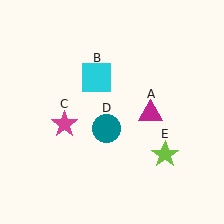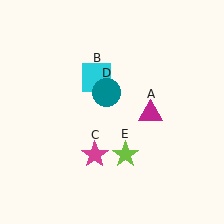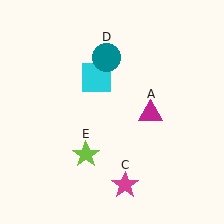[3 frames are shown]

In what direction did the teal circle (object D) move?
The teal circle (object D) moved up.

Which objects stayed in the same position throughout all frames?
Magenta triangle (object A) and cyan square (object B) remained stationary.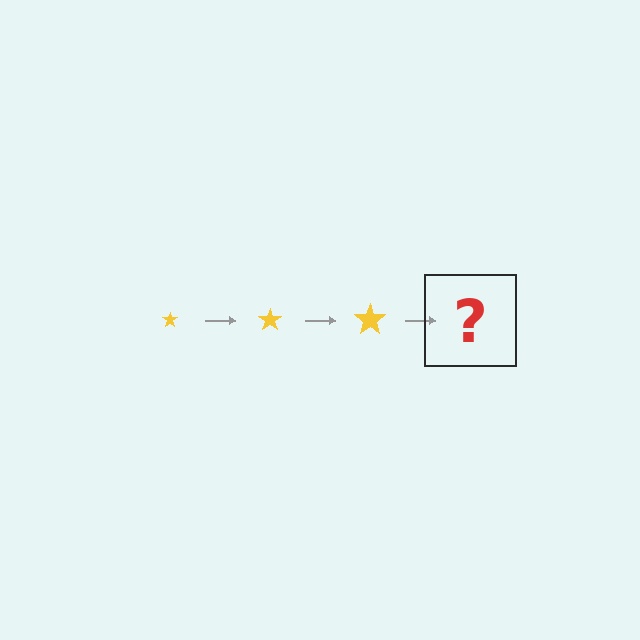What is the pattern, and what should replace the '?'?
The pattern is that the star gets progressively larger each step. The '?' should be a yellow star, larger than the previous one.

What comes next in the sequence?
The next element should be a yellow star, larger than the previous one.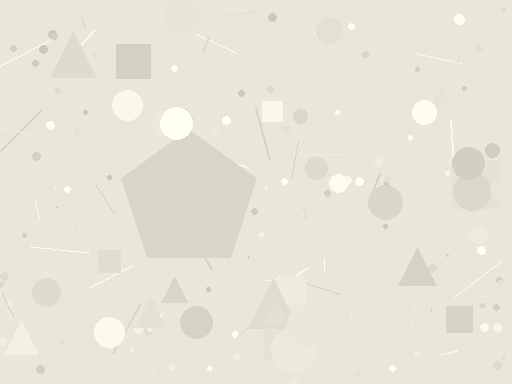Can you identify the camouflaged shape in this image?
The camouflaged shape is a pentagon.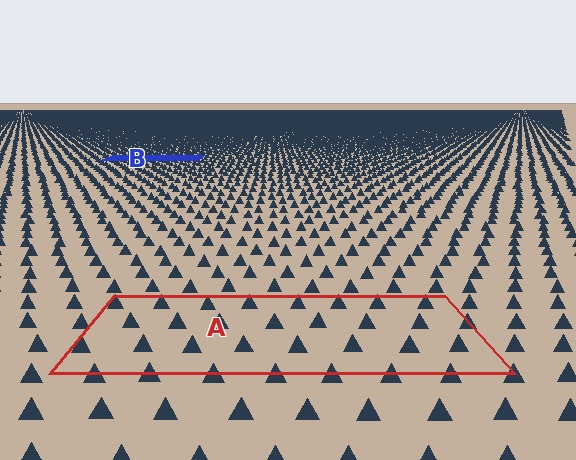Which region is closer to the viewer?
Region A is closer. The texture elements there are larger and more spread out.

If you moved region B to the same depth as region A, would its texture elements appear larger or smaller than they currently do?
They would appear larger. At a closer depth, the same texture elements are projected at a bigger on-screen size.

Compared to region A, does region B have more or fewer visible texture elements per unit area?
Region B has more texture elements per unit area — they are packed more densely because it is farther away.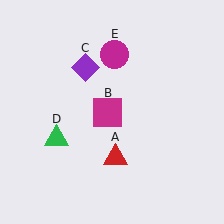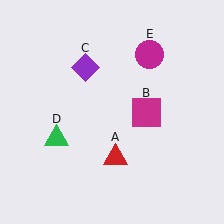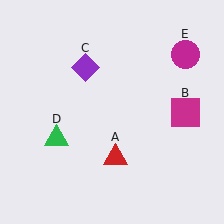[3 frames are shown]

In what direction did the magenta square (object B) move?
The magenta square (object B) moved right.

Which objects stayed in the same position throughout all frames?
Red triangle (object A) and purple diamond (object C) and green triangle (object D) remained stationary.